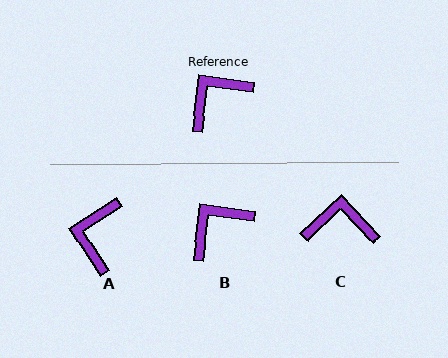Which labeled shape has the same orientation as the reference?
B.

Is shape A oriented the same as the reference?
No, it is off by about 41 degrees.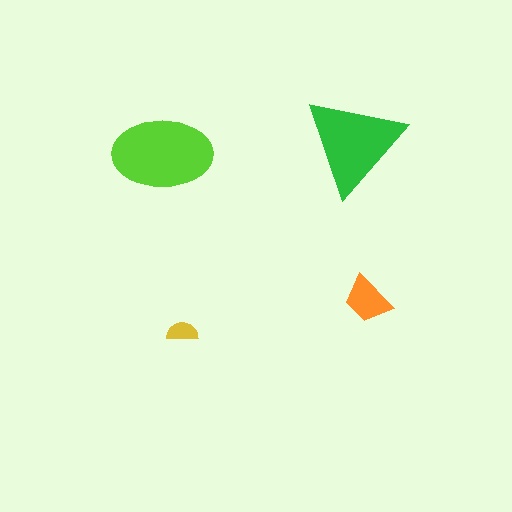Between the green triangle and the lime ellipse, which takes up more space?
The lime ellipse.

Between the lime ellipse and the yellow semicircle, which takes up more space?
The lime ellipse.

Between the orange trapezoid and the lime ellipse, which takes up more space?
The lime ellipse.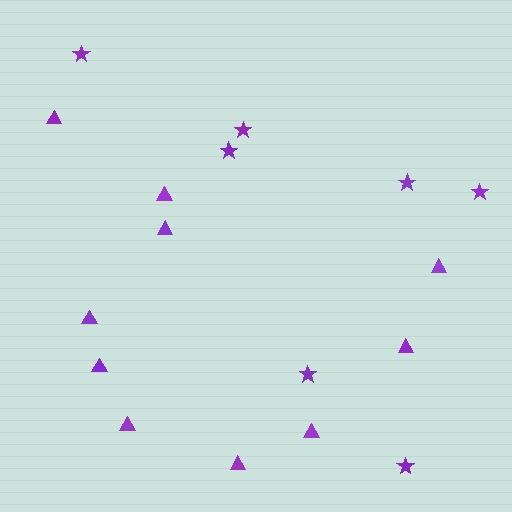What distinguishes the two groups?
There are 2 groups: one group of triangles (10) and one group of stars (7).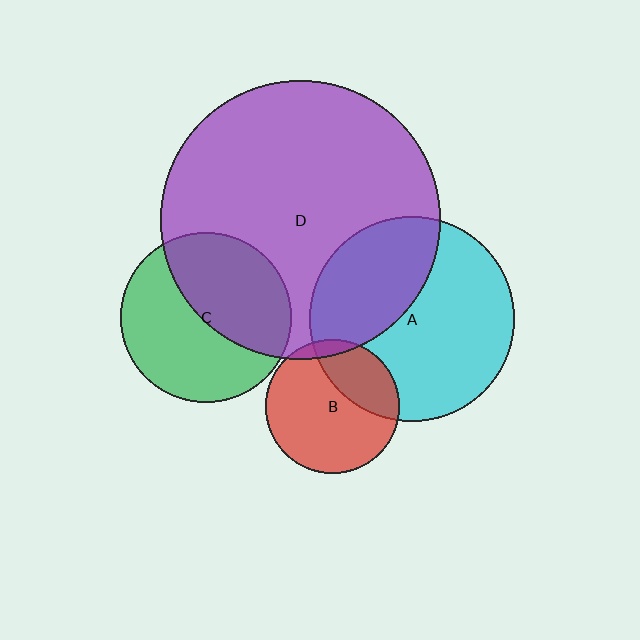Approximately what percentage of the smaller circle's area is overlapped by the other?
Approximately 45%.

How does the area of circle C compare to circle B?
Approximately 1.6 times.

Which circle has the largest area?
Circle D (purple).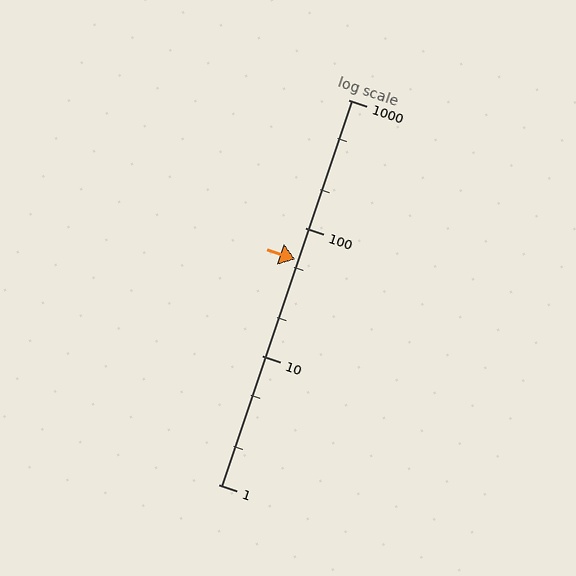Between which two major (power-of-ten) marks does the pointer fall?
The pointer is between 10 and 100.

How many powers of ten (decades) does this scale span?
The scale spans 3 decades, from 1 to 1000.